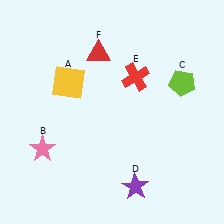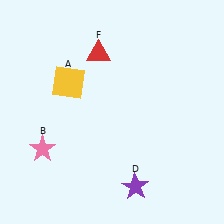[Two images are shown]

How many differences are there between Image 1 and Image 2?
There are 2 differences between the two images.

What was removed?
The lime pentagon (C), the red cross (E) were removed in Image 2.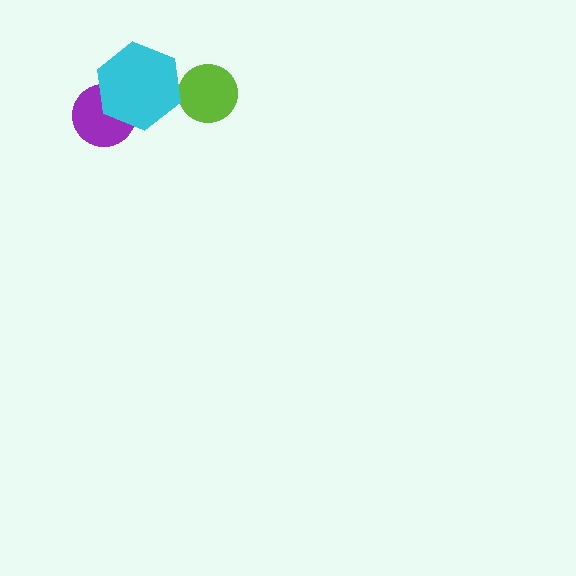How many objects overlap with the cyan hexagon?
1 object overlaps with the cyan hexagon.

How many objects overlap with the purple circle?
1 object overlaps with the purple circle.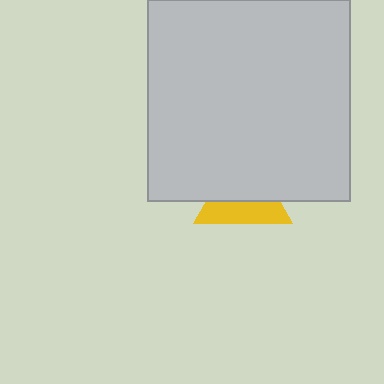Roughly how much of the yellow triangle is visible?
A small part of it is visible (roughly 44%).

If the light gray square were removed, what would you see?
You would see the complete yellow triangle.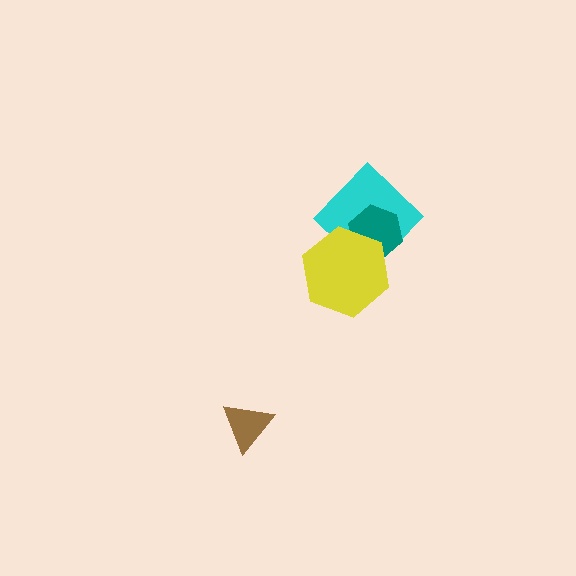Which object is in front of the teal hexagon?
The yellow hexagon is in front of the teal hexagon.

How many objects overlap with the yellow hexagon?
2 objects overlap with the yellow hexagon.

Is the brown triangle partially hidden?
No, no other shape covers it.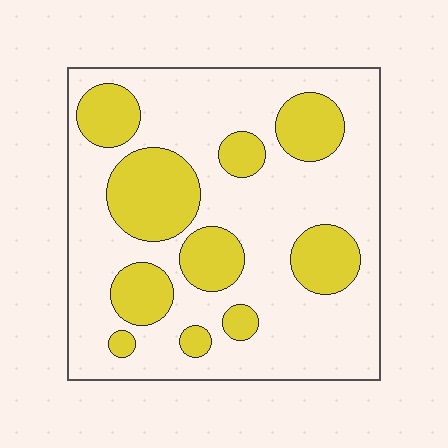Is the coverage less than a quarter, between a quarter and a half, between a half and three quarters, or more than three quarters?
Between a quarter and a half.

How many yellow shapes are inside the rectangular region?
10.